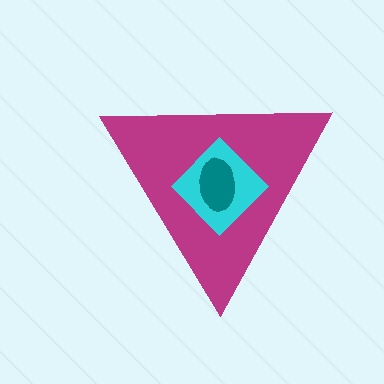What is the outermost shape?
The magenta triangle.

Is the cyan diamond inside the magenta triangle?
Yes.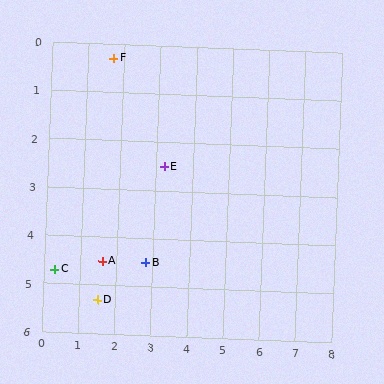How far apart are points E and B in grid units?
Points E and B are about 2.0 grid units apart.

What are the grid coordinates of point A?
Point A is at approximately (1.6, 4.5).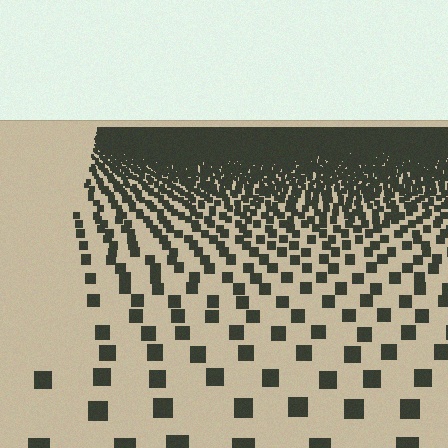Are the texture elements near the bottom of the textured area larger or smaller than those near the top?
Larger. Near the bottom, elements are closer to the viewer and appear at a bigger on-screen size.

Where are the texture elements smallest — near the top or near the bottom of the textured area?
Near the top.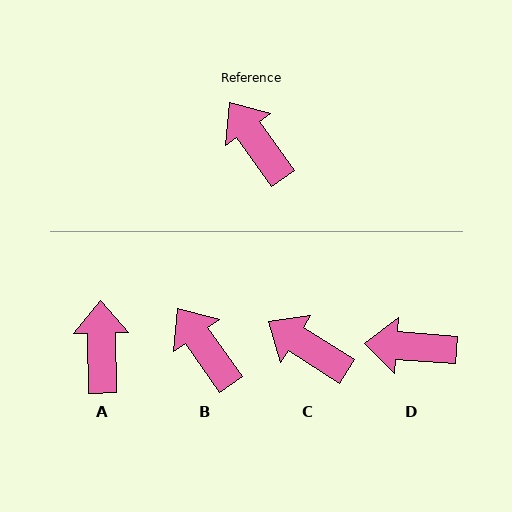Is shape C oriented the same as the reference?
No, it is off by about 23 degrees.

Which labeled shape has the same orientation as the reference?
B.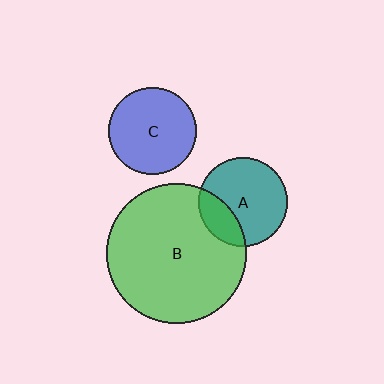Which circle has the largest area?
Circle B (green).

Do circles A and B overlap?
Yes.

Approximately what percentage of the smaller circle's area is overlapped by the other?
Approximately 25%.